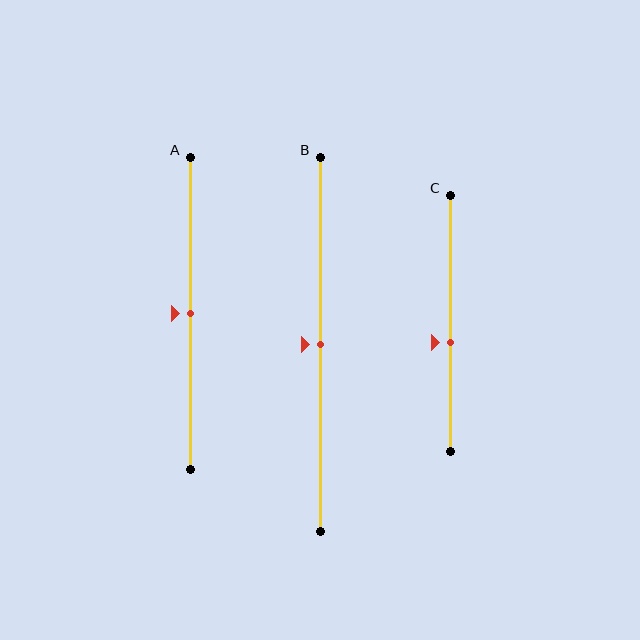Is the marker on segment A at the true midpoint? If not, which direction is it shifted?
Yes, the marker on segment A is at the true midpoint.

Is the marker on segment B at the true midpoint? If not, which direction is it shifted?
Yes, the marker on segment B is at the true midpoint.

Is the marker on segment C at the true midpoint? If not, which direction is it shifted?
No, the marker on segment C is shifted downward by about 7% of the segment length.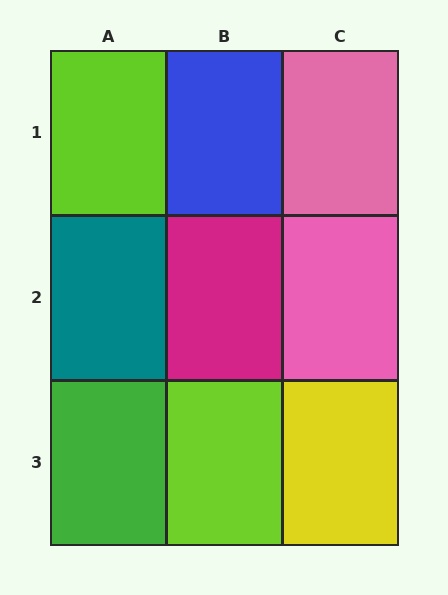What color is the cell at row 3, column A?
Green.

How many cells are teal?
1 cell is teal.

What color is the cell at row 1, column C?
Pink.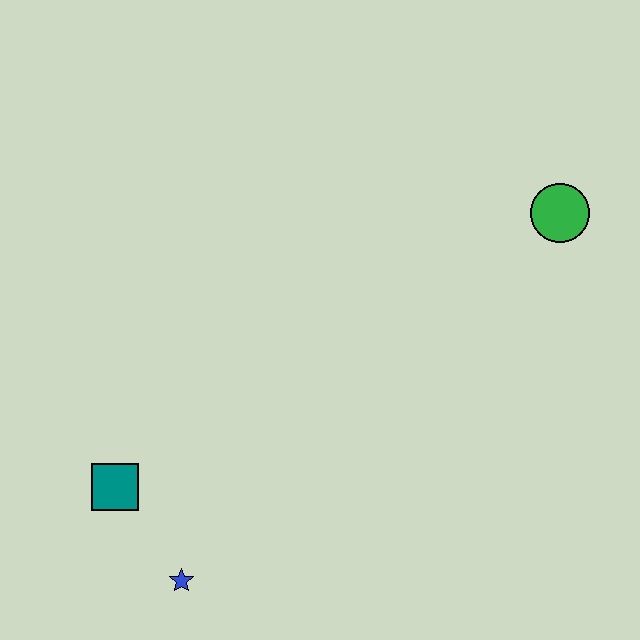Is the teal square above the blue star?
Yes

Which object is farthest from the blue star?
The green circle is farthest from the blue star.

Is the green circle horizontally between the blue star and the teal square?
No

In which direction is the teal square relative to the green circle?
The teal square is to the left of the green circle.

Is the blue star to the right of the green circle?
No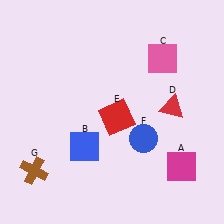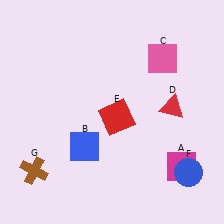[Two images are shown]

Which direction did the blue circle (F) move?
The blue circle (F) moved right.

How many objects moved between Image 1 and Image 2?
1 object moved between the two images.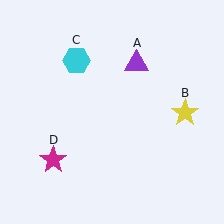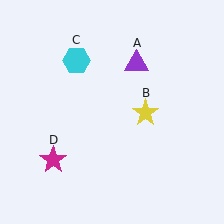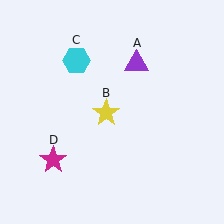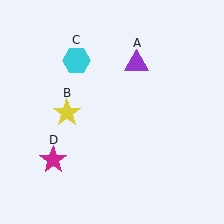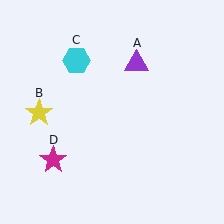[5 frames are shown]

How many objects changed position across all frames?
1 object changed position: yellow star (object B).